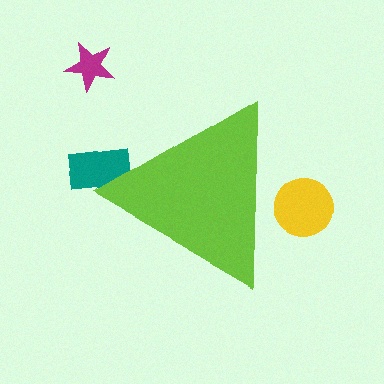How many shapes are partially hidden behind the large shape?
2 shapes are partially hidden.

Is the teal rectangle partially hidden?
Yes, the teal rectangle is partially hidden behind the lime triangle.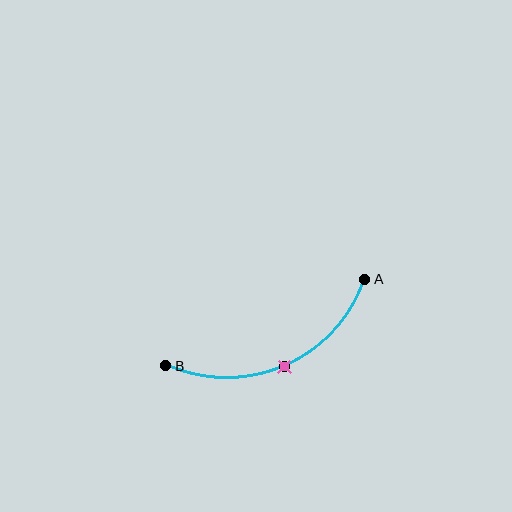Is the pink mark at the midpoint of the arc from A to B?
Yes. The pink mark lies on the arc at equal arc-length from both A and B — it is the arc midpoint.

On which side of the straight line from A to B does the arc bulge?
The arc bulges below the straight line connecting A and B.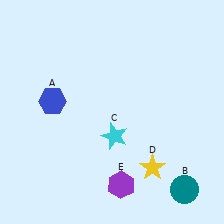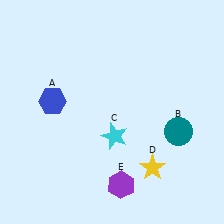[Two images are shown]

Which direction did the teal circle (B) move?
The teal circle (B) moved up.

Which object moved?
The teal circle (B) moved up.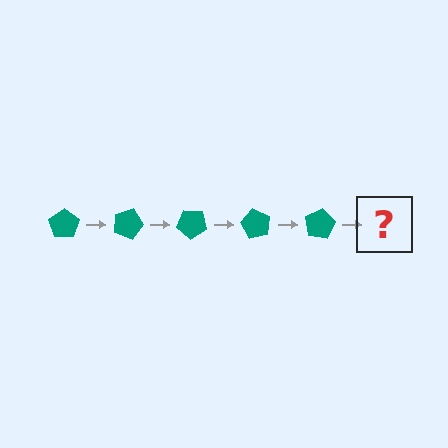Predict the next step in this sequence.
The next step is a teal pentagon rotated 100 degrees.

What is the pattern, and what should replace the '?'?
The pattern is that the pentagon rotates 20 degrees each step. The '?' should be a teal pentagon rotated 100 degrees.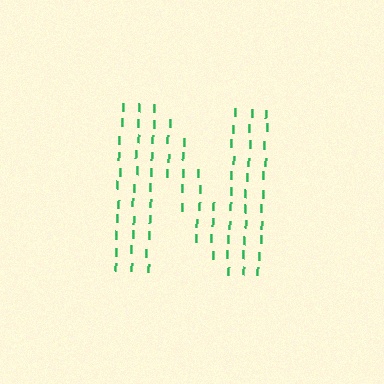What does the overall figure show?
The overall figure shows the letter N.